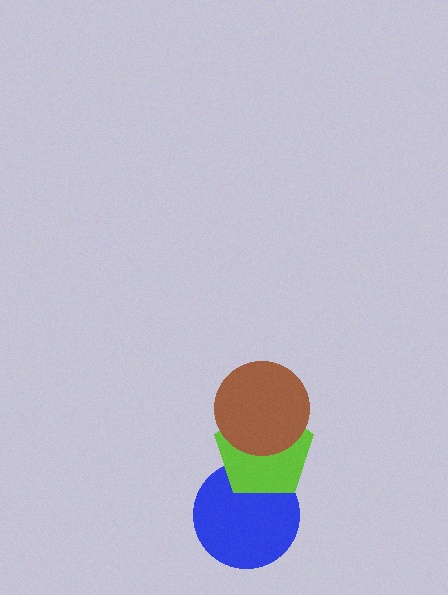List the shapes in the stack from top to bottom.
From top to bottom: the brown circle, the lime pentagon, the blue circle.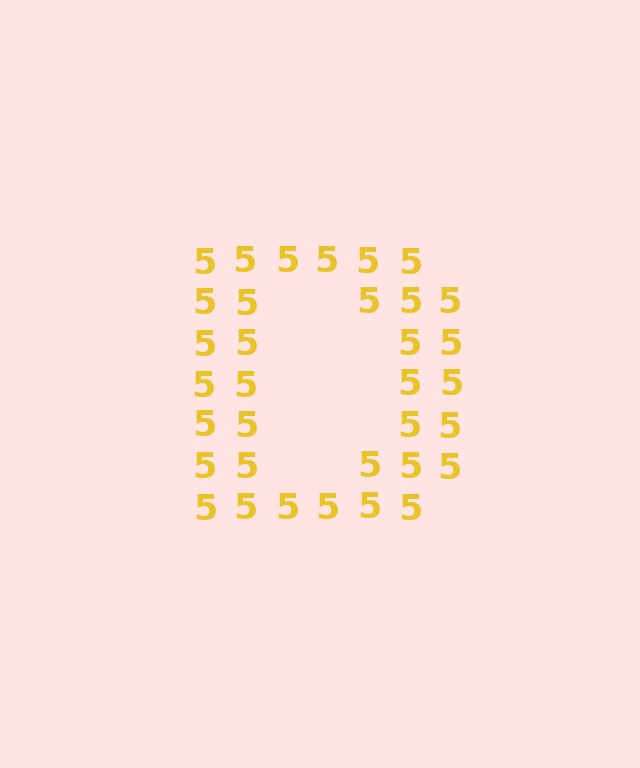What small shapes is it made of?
It is made of small digit 5's.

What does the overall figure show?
The overall figure shows the letter D.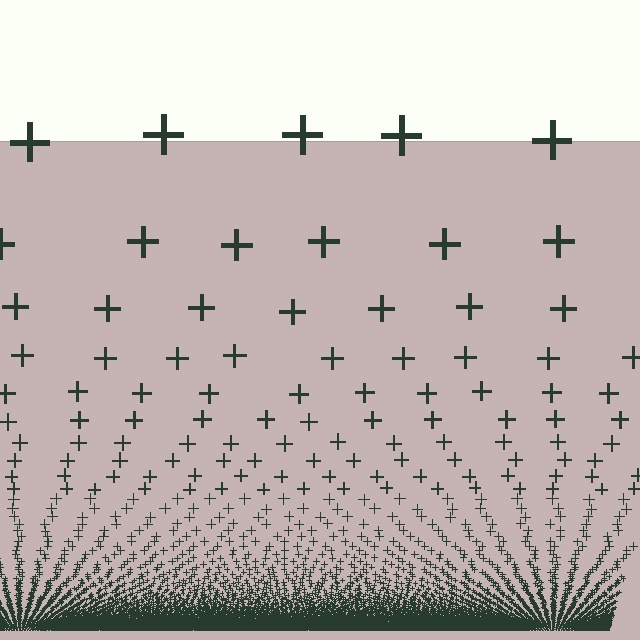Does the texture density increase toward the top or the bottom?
Density increases toward the bottom.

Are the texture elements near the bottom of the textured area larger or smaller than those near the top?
Smaller. The gradient is inverted — elements near the bottom are smaller and denser.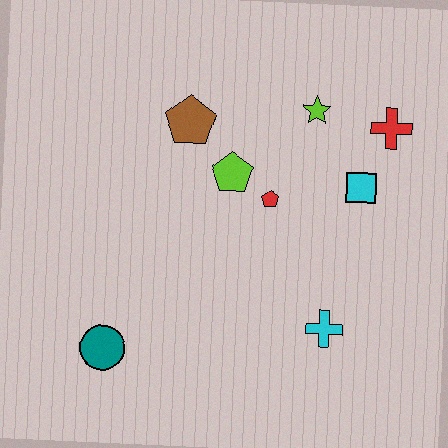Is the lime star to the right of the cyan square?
No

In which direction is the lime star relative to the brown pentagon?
The lime star is to the right of the brown pentagon.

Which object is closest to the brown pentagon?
The lime pentagon is closest to the brown pentagon.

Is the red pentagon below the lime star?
Yes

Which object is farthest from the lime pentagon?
The teal circle is farthest from the lime pentagon.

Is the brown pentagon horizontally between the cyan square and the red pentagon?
No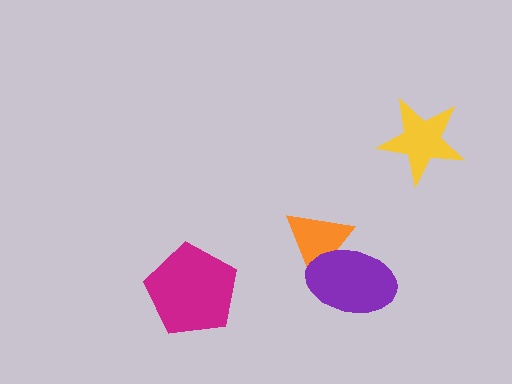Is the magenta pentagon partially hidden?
No, no other shape covers it.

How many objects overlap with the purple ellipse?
1 object overlaps with the purple ellipse.